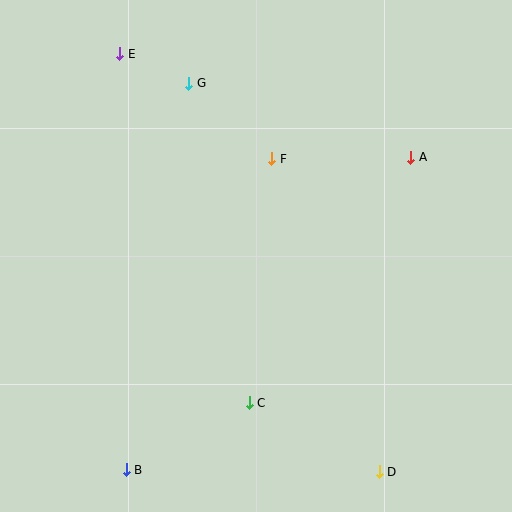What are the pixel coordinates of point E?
Point E is at (120, 54).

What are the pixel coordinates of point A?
Point A is at (411, 157).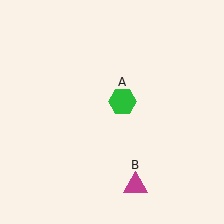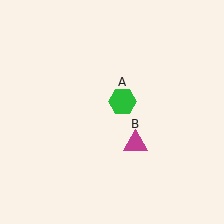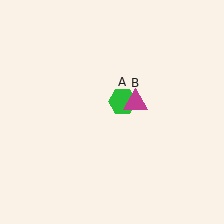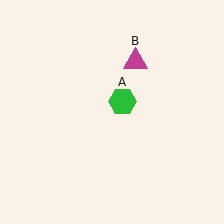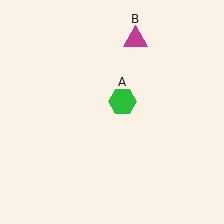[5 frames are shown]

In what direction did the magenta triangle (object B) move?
The magenta triangle (object B) moved up.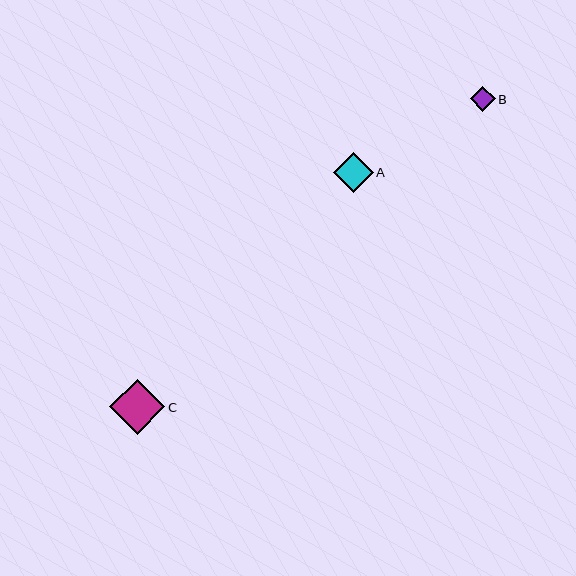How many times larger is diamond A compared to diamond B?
Diamond A is approximately 1.6 times the size of diamond B.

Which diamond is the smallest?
Diamond B is the smallest with a size of approximately 25 pixels.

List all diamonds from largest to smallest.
From largest to smallest: C, A, B.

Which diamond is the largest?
Diamond C is the largest with a size of approximately 55 pixels.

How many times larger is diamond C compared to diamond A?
Diamond C is approximately 1.4 times the size of diamond A.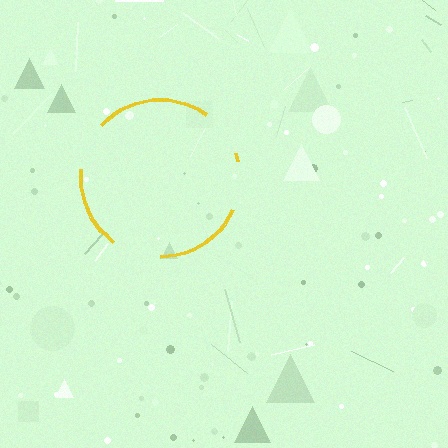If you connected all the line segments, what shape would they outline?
They would outline a circle.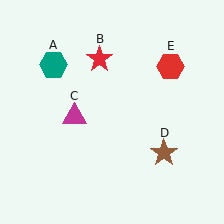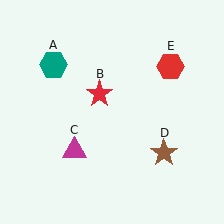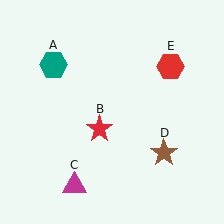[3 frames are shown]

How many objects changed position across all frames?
2 objects changed position: red star (object B), magenta triangle (object C).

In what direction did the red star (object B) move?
The red star (object B) moved down.